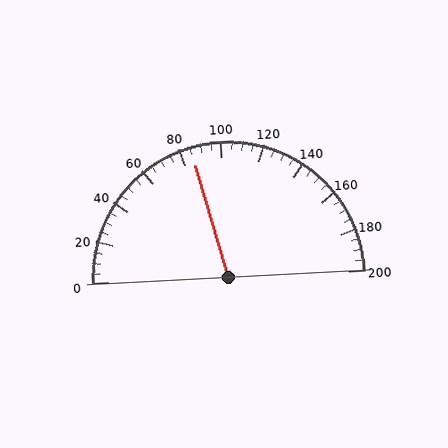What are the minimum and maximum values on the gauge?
The gauge ranges from 0 to 200.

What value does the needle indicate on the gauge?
The needle indicates approximately 85.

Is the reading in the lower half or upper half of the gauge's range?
The reading is in the lower half of the range (0 to 200).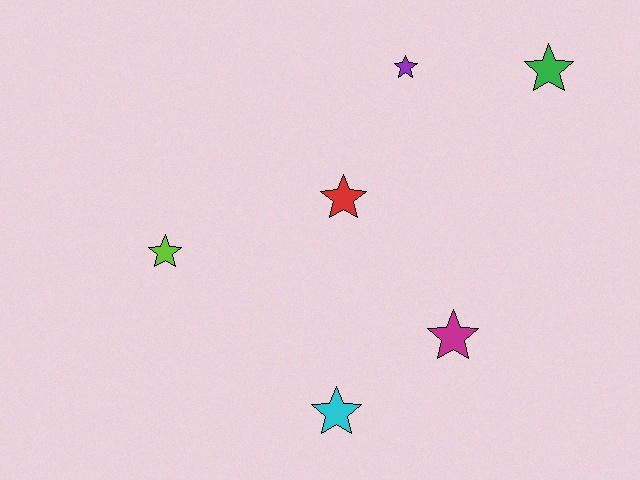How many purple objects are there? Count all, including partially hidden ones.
There is 1 purple object.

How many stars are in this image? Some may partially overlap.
There are 6 stars.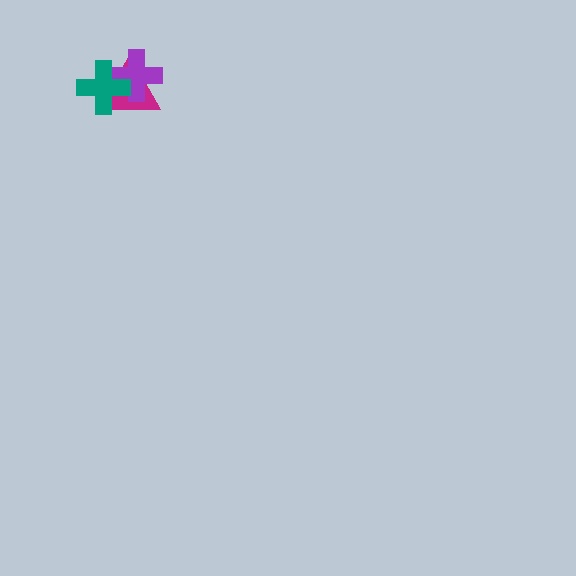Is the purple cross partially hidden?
Yes, it is partially covered by another shape.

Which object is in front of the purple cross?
The teal cross is in front of the purple cross.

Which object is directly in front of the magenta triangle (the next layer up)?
The purple cross is directly in front of the magenta triangle.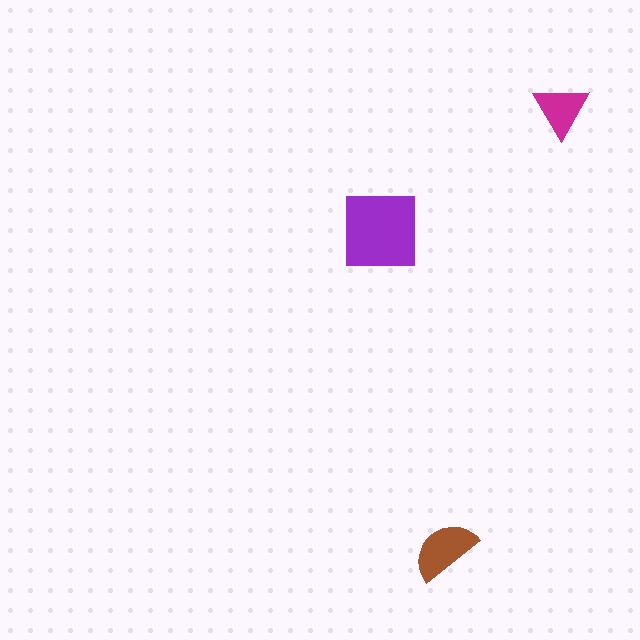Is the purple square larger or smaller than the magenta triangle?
Larger.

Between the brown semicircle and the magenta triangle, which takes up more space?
The brown semicircle.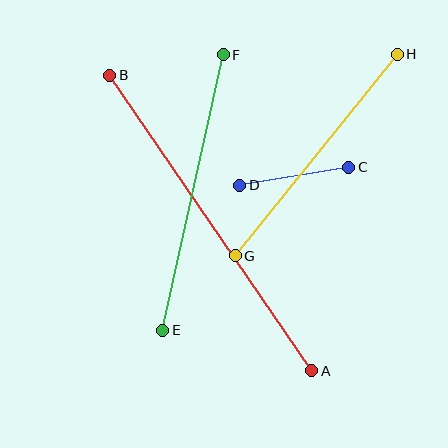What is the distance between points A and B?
The distance is approximately 358 pixels.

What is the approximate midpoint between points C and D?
The midpoint is at approximately (294, 176) pixels.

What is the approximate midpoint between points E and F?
The midpoint is at approximately (193, 193) pixels.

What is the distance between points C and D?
The distance is approximately 111 pixels.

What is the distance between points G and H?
The distance is approximately 258 pixels.